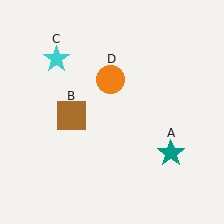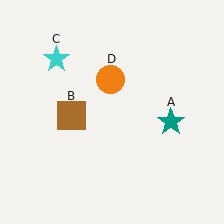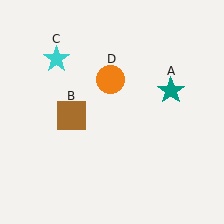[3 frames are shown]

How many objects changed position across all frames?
1 object changed position: teal star (object A).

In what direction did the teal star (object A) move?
The teal star (object A) moved up.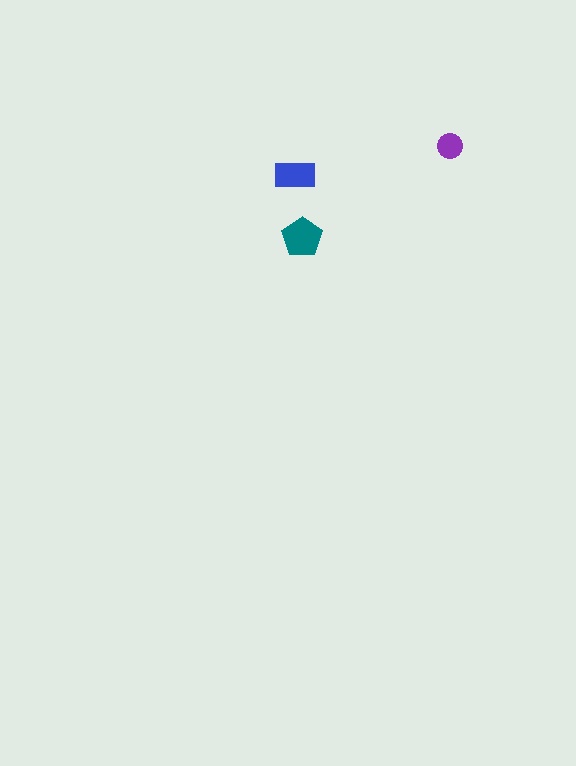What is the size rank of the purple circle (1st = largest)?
3rd.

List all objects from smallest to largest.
The purple circle, the blue rectangle, the teal pentagon.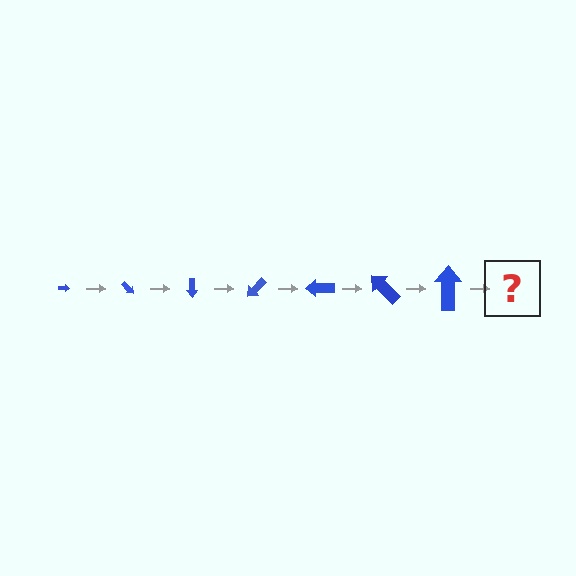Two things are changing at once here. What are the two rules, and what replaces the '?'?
The two rules are that the arrow grows larger each step and it rotates 45 degrees each step. The '?' should be an arrow, larger than the previous one and rotated 315 degrees from the start.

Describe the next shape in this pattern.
It should be an arrow, larger than the previous one and rotated 315 degrees from the start.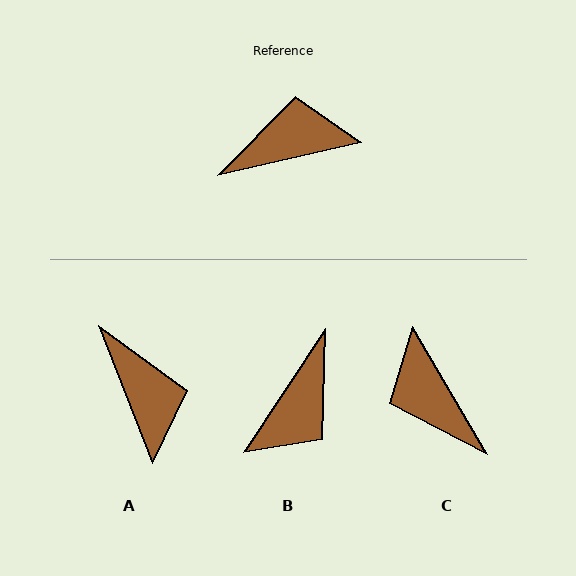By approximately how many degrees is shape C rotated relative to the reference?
Approximately 108 degrees counter-clockwise.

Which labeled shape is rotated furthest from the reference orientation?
B, about 136 degrees away.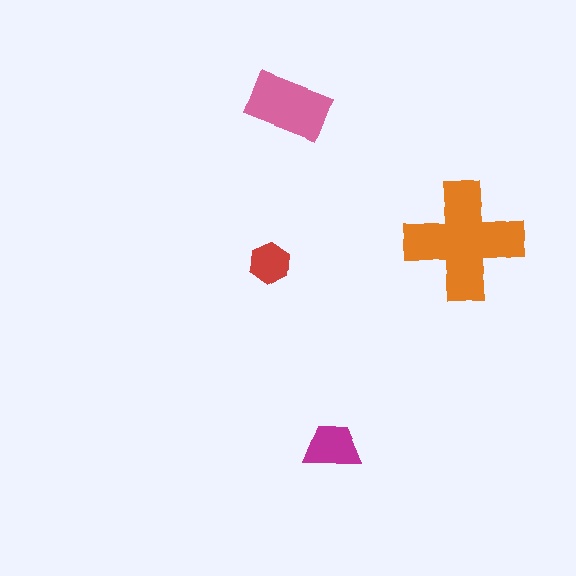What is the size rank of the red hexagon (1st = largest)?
4th.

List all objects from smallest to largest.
The red hexagon, the magenta trapezoid, the pink rectangle, the orange cross.